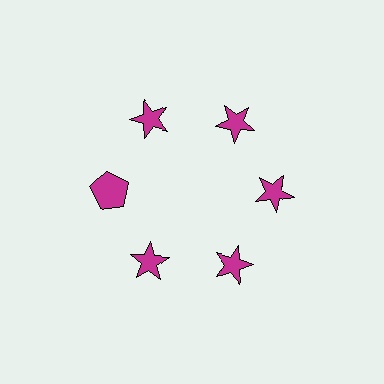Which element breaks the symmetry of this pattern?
The magenta pentagon at roughly the 9 o'clock position breaks the symmetry. All other shapes are magenta stars.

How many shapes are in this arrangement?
There are 6 shapes arranged in a ring pattern.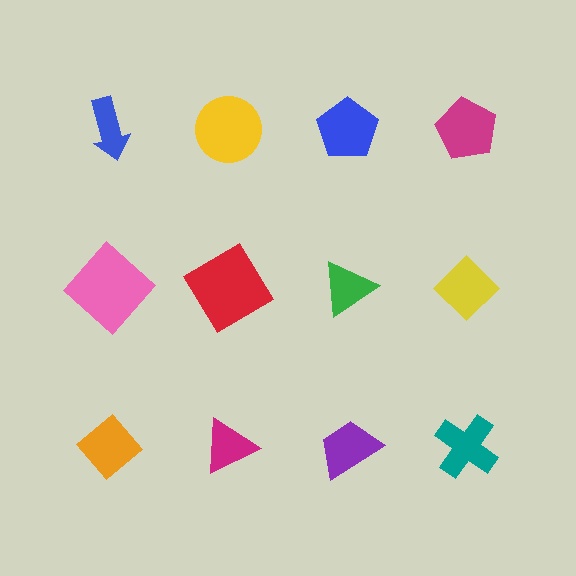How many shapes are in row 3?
4 shapes.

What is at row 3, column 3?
A purple trapezoid.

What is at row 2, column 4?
A yellow diamond.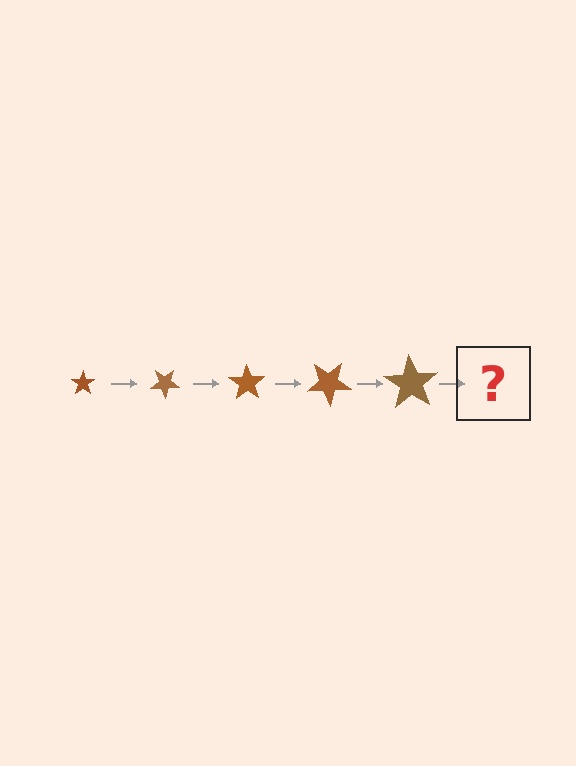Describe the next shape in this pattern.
It should be a star, larger than the previous one and rotated 175 degrees from the start.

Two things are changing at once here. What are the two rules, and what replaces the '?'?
The two rules are that the star grows larger each step and it rotates 35 degrees each step. The '?' should be a star, larger than the previous one and rotated 175 degrees from the start.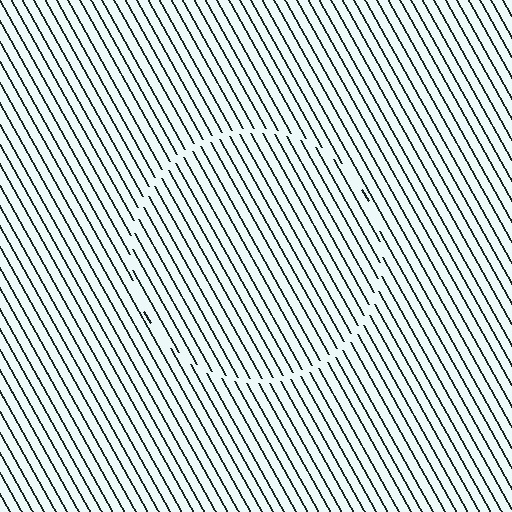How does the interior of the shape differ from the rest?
The interior of the shape contains the same grating, shifted by half a period — the contour is defined by the phase discontinuity where line-ends from the inner and outer gratings abut.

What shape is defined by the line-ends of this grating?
An illusory circle. The interior of the shape contains the same grating, shifted by half a period — the contour is defined by the phase discontinuity where line-ends from the inner and outer gratings abut.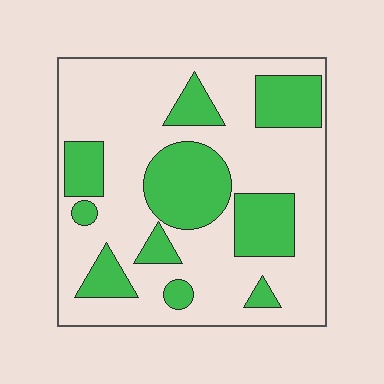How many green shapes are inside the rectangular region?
10.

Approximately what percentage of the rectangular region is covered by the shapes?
Approximately 30%.